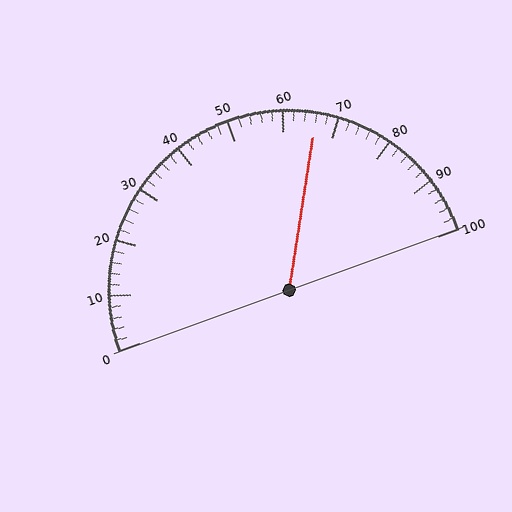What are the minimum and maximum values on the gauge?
The gauge ranges from 0 to 100.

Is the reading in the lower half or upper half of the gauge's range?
The reading is in the upper half of the range (0 to 100).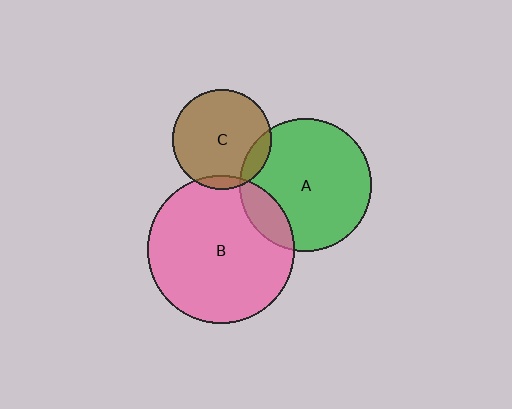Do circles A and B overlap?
Yes.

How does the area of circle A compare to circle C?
Approximately 1.8 times.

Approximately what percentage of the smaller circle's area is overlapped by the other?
Approximately 15%.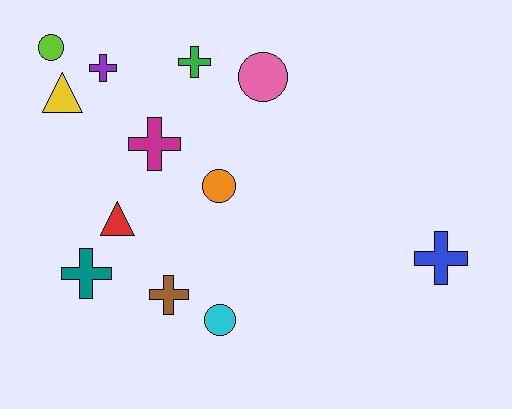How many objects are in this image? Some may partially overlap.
There are 12 objects.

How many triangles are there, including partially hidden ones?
There are 2 triangles.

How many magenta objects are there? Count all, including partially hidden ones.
There is 1 magenta object.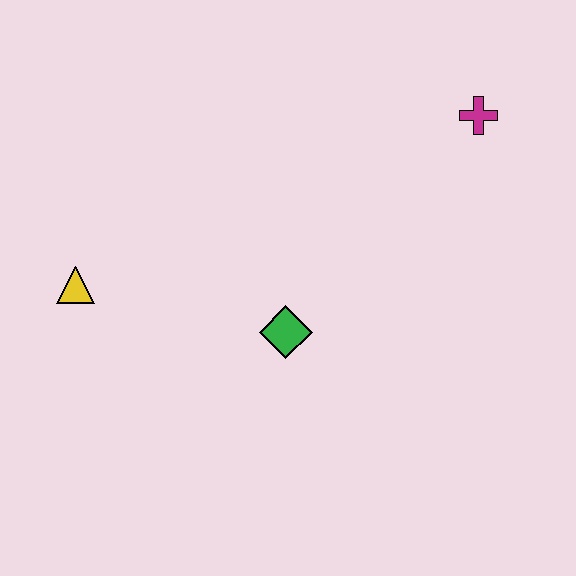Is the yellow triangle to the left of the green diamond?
Yes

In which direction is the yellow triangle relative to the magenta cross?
The yellow triangle is to the left of the magenta cross.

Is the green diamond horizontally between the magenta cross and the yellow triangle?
Yes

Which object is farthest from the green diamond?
The magenta cross is farthest from the green diamond.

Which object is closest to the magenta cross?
The green diamond is closest to the magenta cross.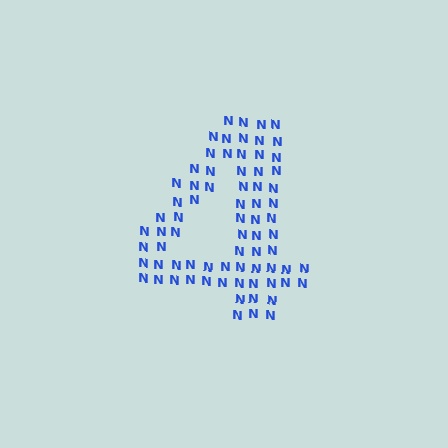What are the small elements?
The small elements are letter N's.